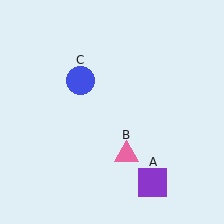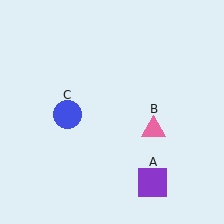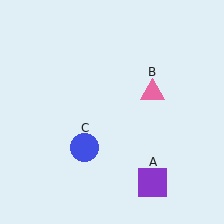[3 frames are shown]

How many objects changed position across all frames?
2 objects changed position: pink triangle (object B), blue circle (object C).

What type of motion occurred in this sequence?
The pink triangle (object B), blue circle (object C) rotated counterclockwise around the center of the scene.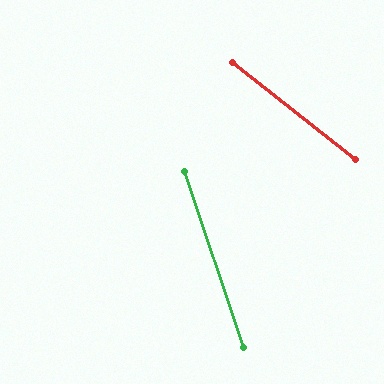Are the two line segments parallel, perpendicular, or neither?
Neither parallel nor perpendicular — they differ by about 33°.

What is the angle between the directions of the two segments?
Approximately 33 degrees.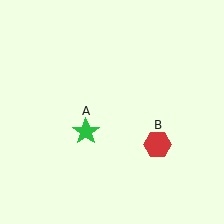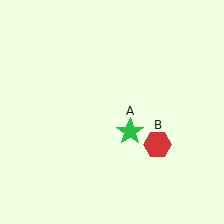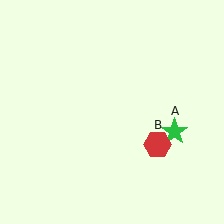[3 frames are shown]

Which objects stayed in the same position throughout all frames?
Red hexagon (object B) remained stationary.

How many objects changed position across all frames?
1 object changed position: green star (object A).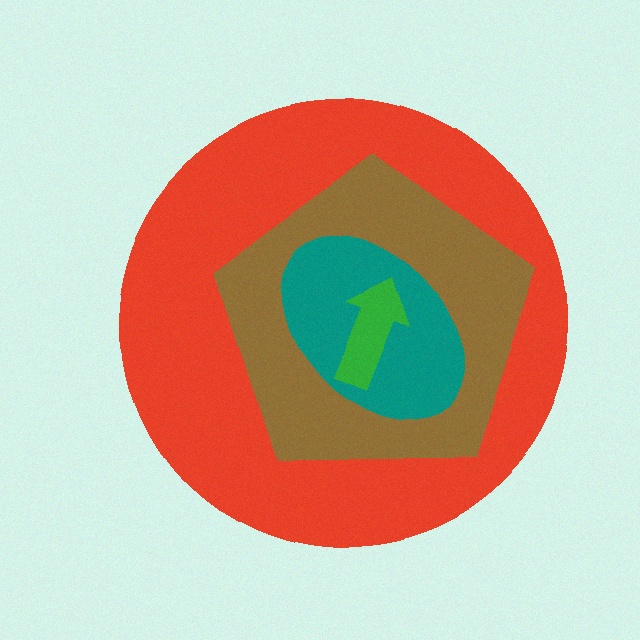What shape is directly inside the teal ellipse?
The green arrow.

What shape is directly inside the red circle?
The brown pentagon.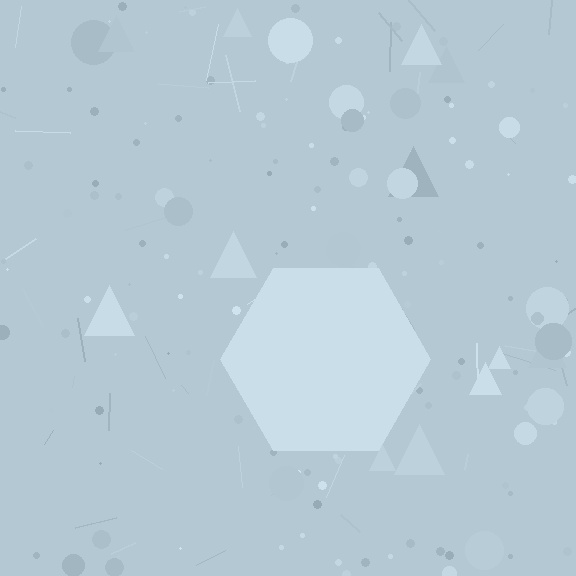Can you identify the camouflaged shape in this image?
The camouflaged shape is a hexagon.